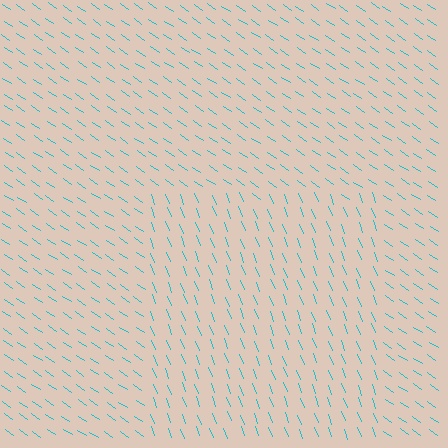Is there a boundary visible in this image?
Yes, there is a texture boundary formed by a change in line orientation.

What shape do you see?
I see a rectangle.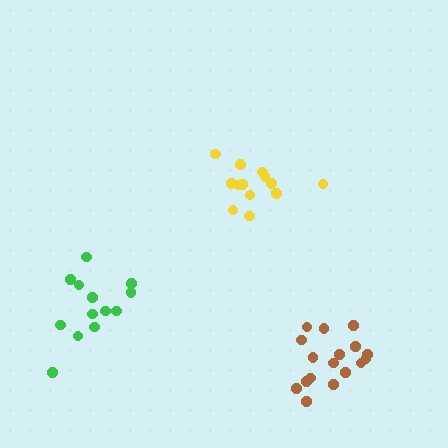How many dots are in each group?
Group 1: 13 dots, Group 2: 13 dots, Group 3: 17 dots (43 total).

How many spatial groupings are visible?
There are 3 spatial groupings.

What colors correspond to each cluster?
The clusters are colored: yellow, green, brown.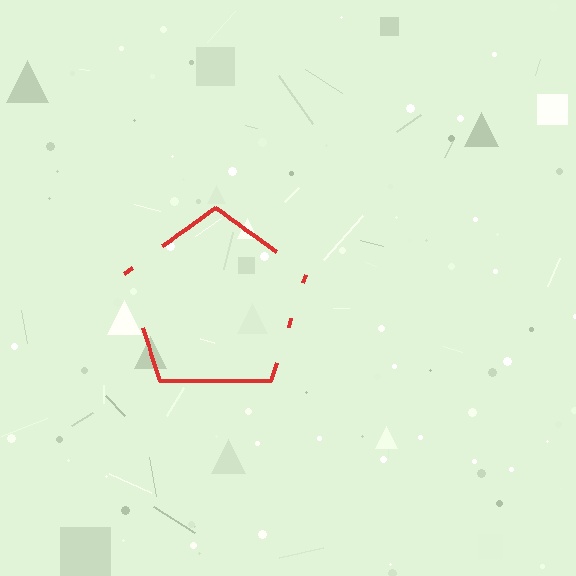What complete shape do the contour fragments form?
The contour fragments form a pentagon.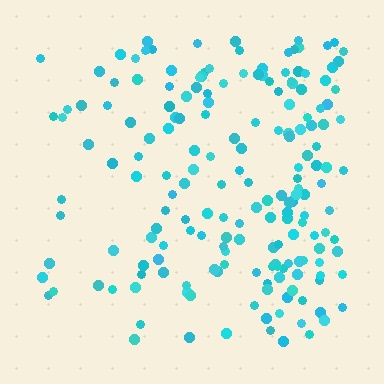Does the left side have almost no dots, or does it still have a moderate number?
Still a moderate number, just noticeably fewer than the right.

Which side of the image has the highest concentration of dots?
The right.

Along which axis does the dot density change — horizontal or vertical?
Horizontal.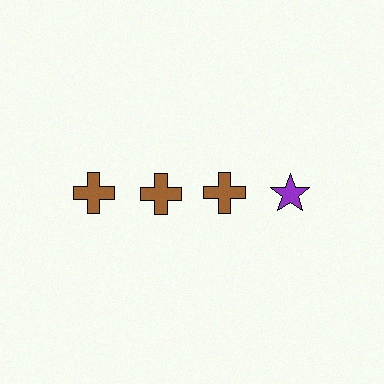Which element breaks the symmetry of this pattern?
The purple star in the top row, second from right column breaks the symmetry. All other shapes are brown crosses.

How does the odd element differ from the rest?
It differs in both color (purple instead of brown) and shape (star instead of cross).